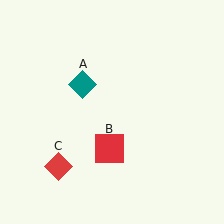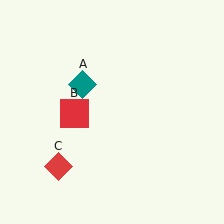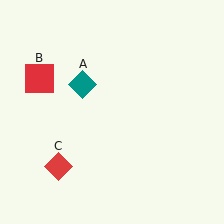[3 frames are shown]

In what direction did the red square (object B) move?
The red square (object B) moved up and to the left.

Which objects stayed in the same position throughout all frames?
Teal diamond (object A) and red diamond (object C) remained stationary.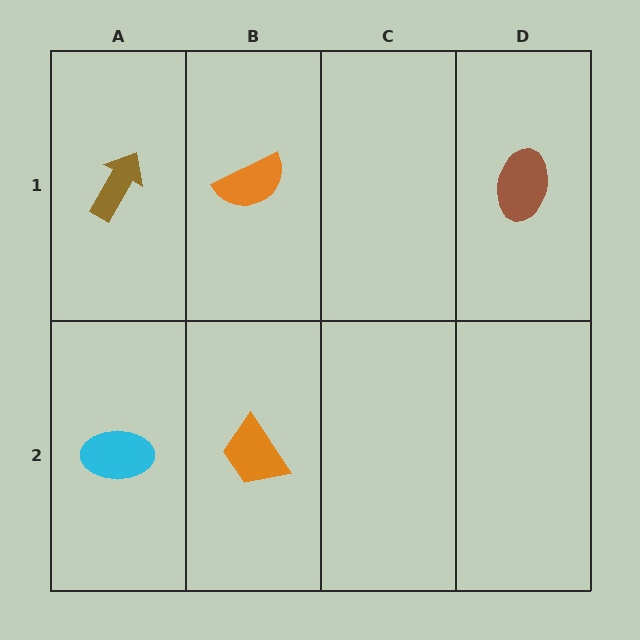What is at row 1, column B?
An orange semicircle.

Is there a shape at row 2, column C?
No, that cell is empty.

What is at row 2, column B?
An orange trapezoid.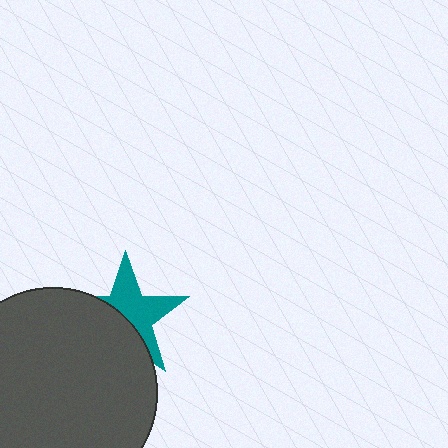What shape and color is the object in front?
The object in front is a dark gray circle.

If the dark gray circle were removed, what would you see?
You would see the complete teal star.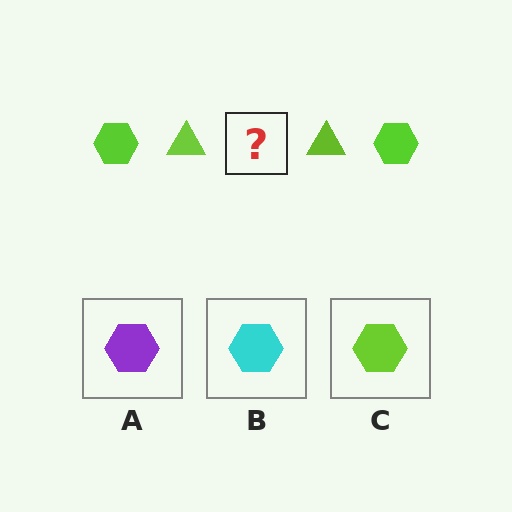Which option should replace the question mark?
Option C.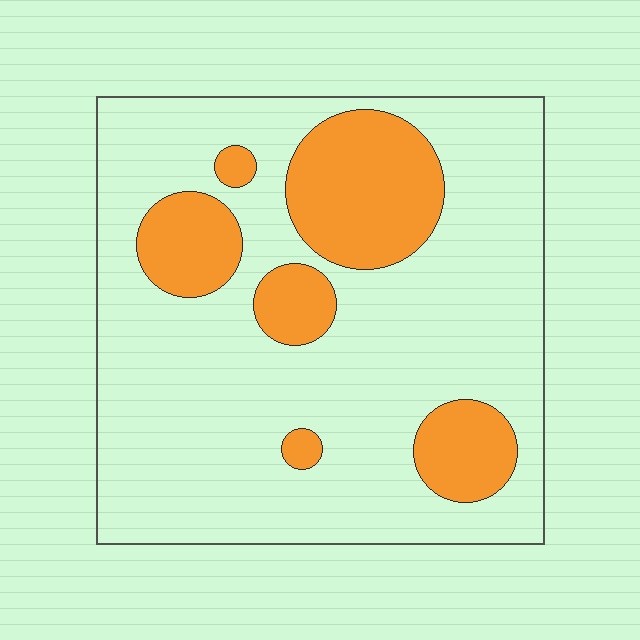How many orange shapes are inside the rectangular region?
6.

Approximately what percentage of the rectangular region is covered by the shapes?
Approximately 25%.